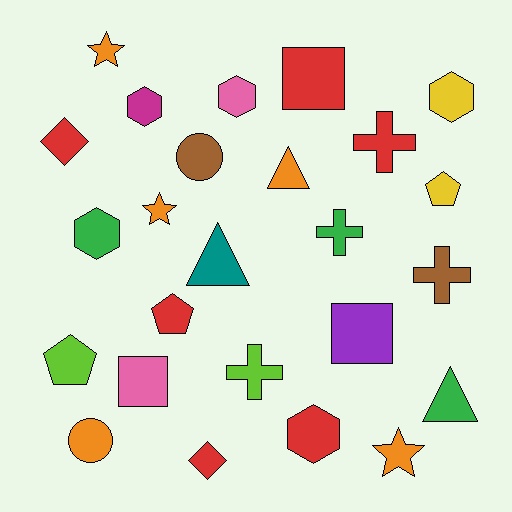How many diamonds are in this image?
There are 2 diamonds.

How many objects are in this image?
There are 25 objects.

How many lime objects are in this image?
There are 2 lime objects.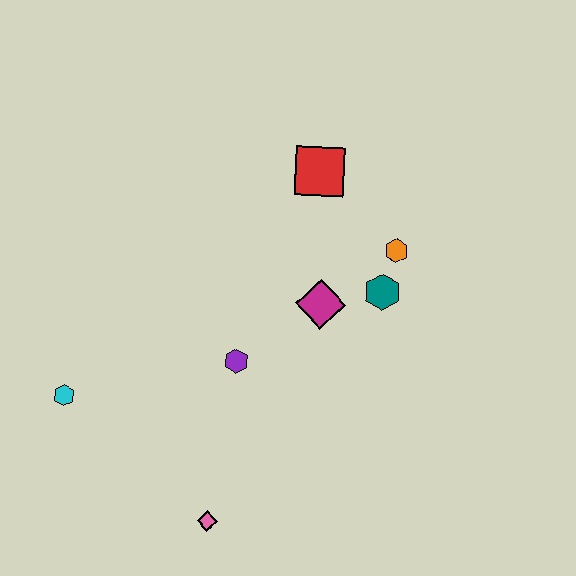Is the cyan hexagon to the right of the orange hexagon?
No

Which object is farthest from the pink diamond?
The red square is farthest from the pink diamond.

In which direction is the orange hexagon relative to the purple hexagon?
The orange hexagon is to the right of the purple hexagon.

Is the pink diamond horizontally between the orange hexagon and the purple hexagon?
No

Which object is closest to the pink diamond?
The purple hexagon is closest to the pink diamond.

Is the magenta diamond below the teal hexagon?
Yes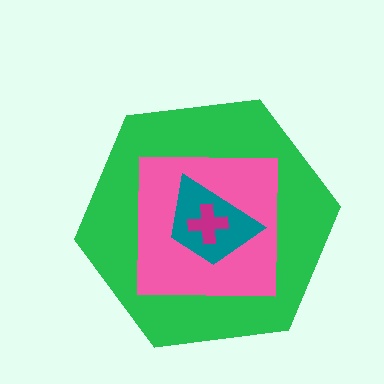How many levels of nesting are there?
4.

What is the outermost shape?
The green hexagon.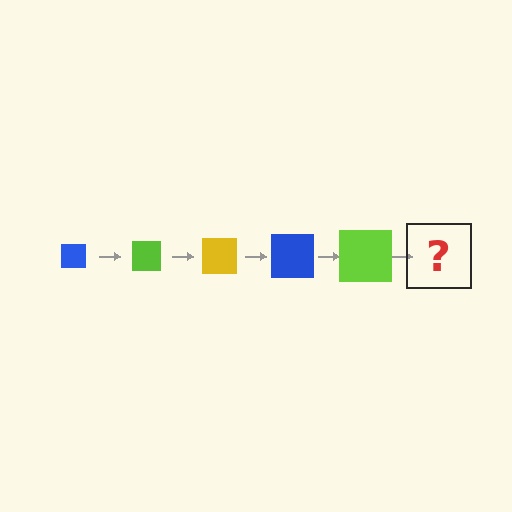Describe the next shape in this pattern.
It should be a yellow square, larger than the previous one.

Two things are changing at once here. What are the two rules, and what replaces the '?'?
The two rules are that the square grows larger each step and the color cycles through blue, lime, and yellow. The '?' should be a yellow square, larger than the previous one.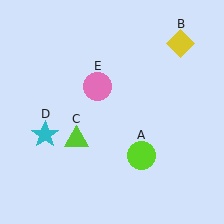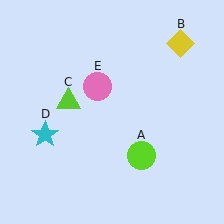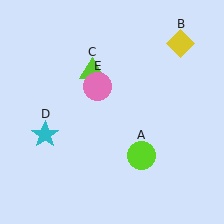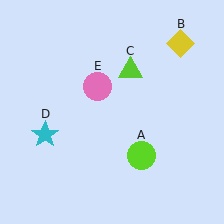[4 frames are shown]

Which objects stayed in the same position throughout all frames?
Lime circle (object A) and yellow diamond (object B) and cyan star (object D) and pink circle (object E) remained stationary.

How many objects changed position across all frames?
1 object changed position: lime triangle (object C).